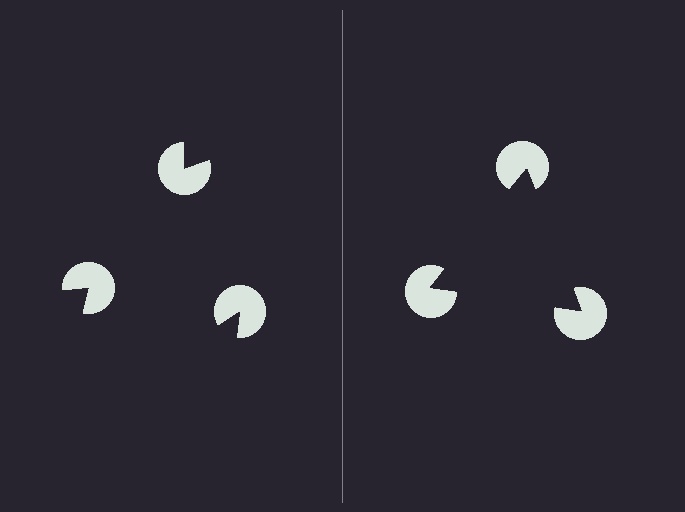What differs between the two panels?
The pac-man discs are positioned identically on both sides; only the wedge orientations differ. On the right they align to a triangle; on the left they are misaligned.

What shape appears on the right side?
An illusory triangle.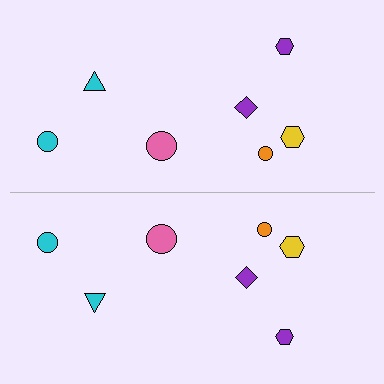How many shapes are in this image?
There are 14 shapes in this image.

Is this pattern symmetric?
Yes, this pattern has bilateral (reflection) symmetry.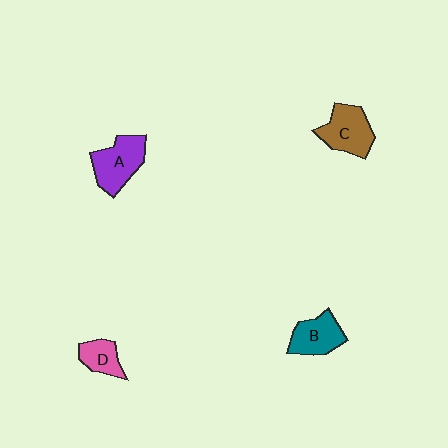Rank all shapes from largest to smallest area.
From largest to smallest: A (purple), C (brown), B (teal), D (pink).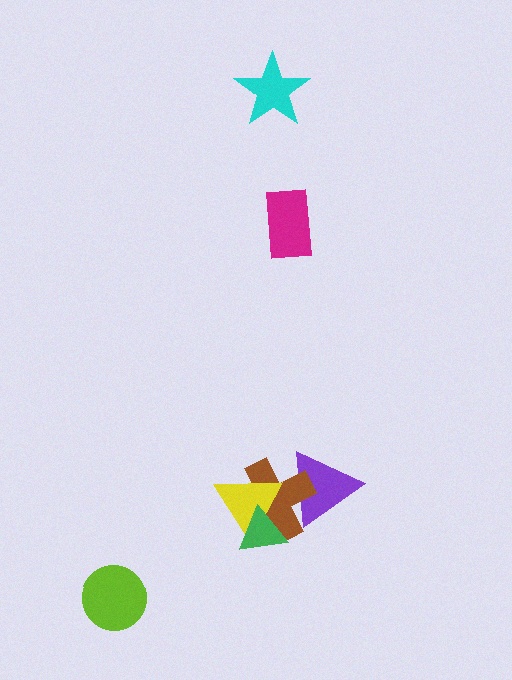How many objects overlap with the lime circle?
0 objects overlap with the lime circle.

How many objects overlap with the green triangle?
2 objects overlap with the green triangle.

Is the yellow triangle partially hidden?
Yes, it is partially covered by another shape.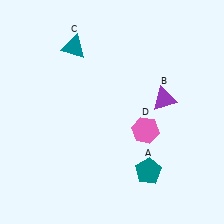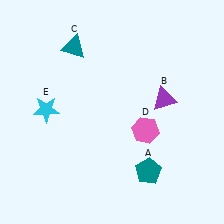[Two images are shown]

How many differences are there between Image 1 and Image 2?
There is 1 difference between the two images.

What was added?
A cyan star (E) was added in Image 2.